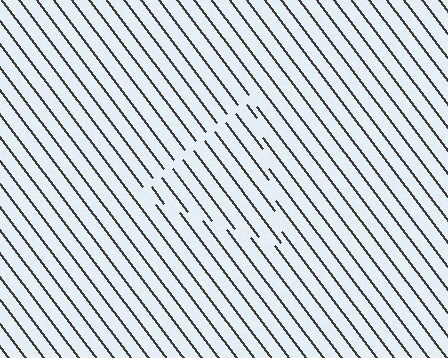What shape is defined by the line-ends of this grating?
An illusory triangle. The interior of the shape contains the same grating, shifted by half a period — the contour is defined by the phase discontinuity where line-ends from the inner and outer gratings abut.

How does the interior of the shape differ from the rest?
The interior of the shape contains the same grating, shifted by half a period — the contour is defined by the phase discontinuity where line-ends from the inner and outer gratings abut.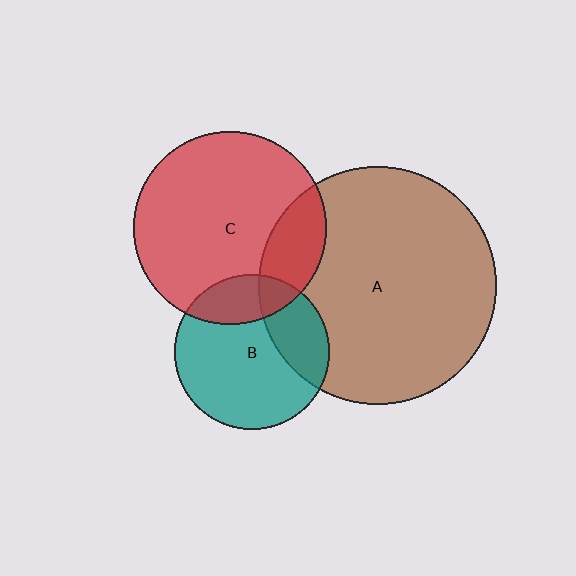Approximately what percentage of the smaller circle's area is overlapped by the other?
Approximately 25%.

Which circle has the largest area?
Circle A (brown).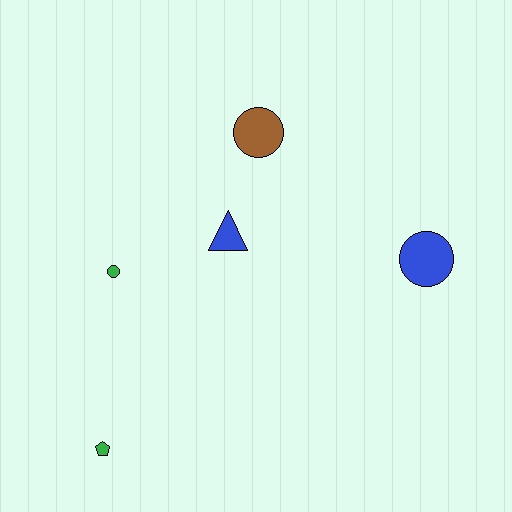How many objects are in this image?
There are 5 objects.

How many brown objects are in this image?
There is 1 brown object.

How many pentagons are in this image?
There is 1 pentagon.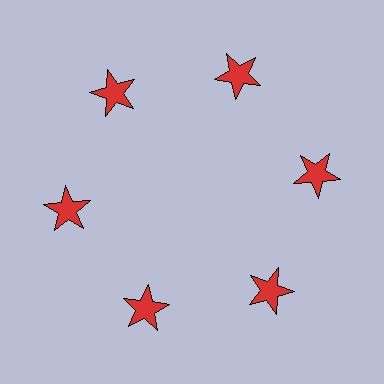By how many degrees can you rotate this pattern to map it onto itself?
The pattern maps onto itself every 60 degrees of rotation.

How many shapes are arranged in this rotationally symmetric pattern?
There are 6 shapes, arranged in 6 groups of 1.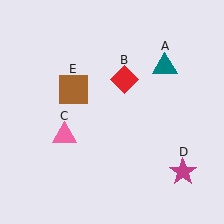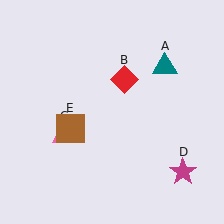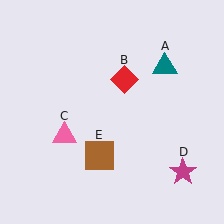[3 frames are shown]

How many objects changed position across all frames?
1 object changed position: brown square (object E).